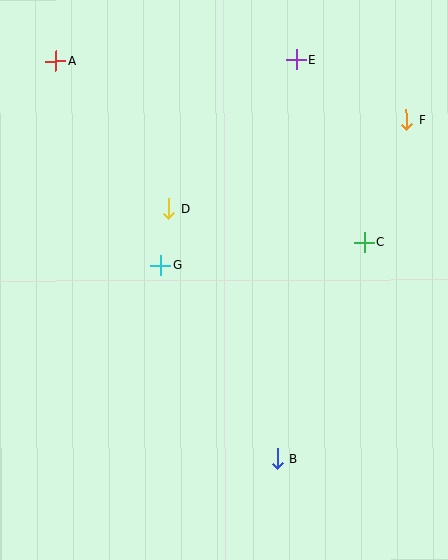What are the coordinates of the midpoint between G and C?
The midpoint between G and C is at (262, 254).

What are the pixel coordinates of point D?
Point D is at (169, 209).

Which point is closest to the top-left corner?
Point A is closest to the top-left corner.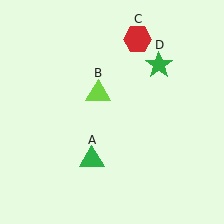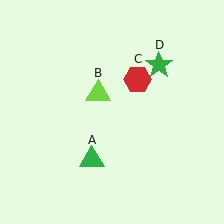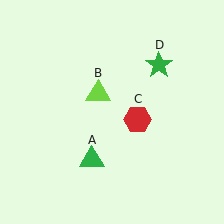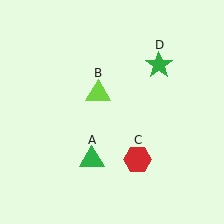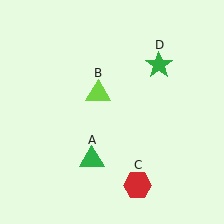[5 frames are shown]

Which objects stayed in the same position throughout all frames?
Green triangle (object A) and lime triangle (object B) and green star (object D) remained stationary.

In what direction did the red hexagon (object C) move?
The red hexagon (object C) moved down.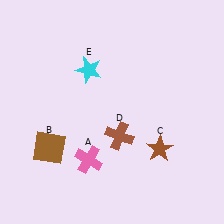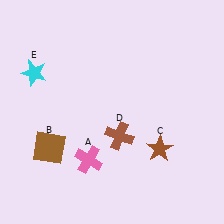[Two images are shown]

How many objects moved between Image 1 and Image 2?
1 object moved between the two images.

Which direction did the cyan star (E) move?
The cyan star (E) moved left.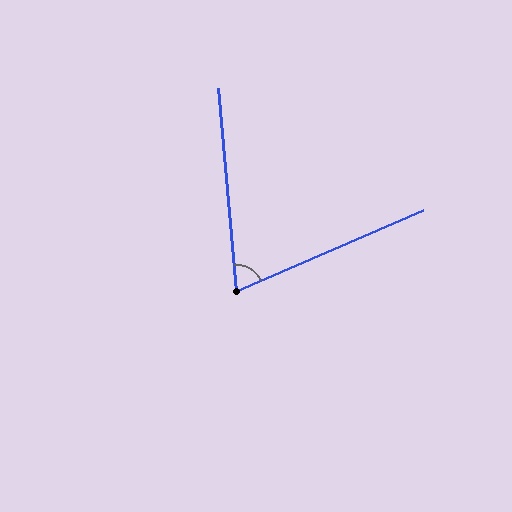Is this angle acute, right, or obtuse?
It is acute.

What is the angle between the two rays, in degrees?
Approximately 72 degrees.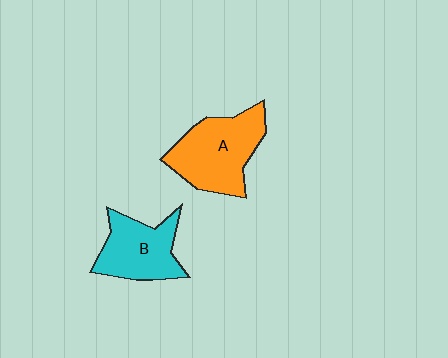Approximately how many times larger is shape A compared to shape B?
Approximately 1.3 times.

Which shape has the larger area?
Shape A (orange).